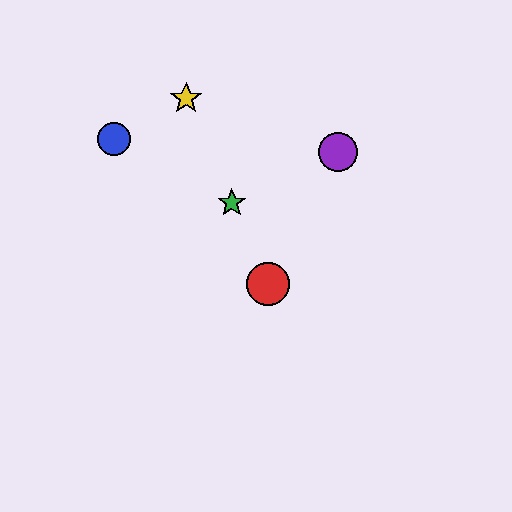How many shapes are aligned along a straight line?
3 shapes (the red circle, the green star, the yellow star) are aligned along a straight line.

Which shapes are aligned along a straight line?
The red circle, the green star, the yellow star are aligned along a straight line.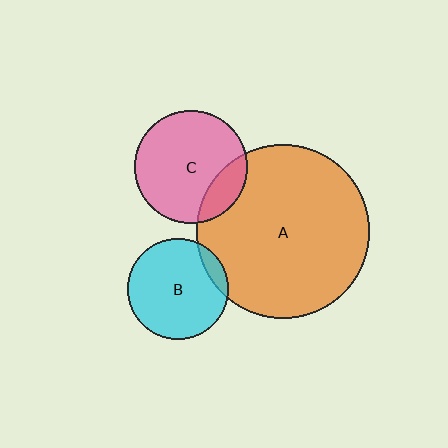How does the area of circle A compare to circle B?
Approximately 2.9 times.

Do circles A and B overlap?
Yes.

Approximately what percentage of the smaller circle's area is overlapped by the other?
Approximately 10%.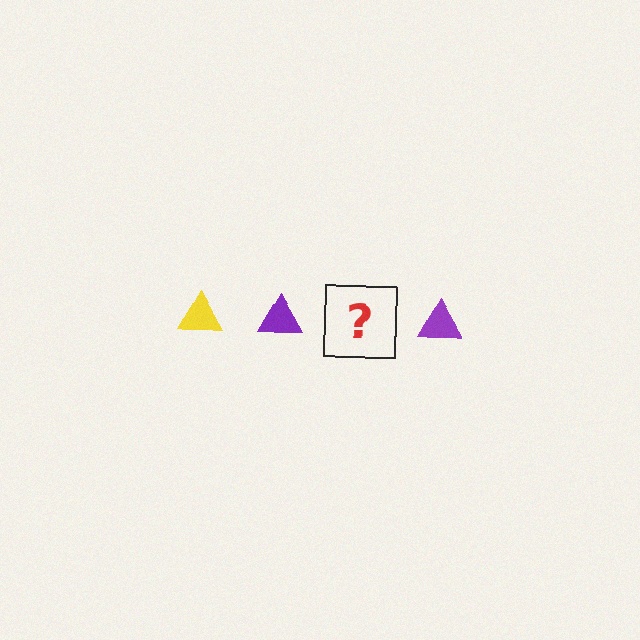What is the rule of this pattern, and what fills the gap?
The rule is that the pattern cycles through yellow, purple triangles. The gap should be filled with a yellow triangle.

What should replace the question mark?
The question mark should be replaced with a yellow triangle.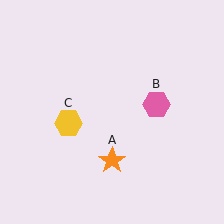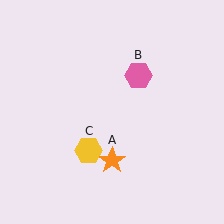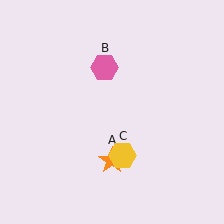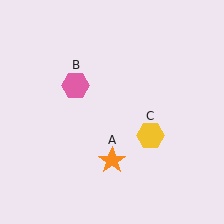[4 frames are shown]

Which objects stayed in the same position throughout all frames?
Orange star (object A) remained stationary.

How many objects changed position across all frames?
2 objects changed position: pink hexagon (object B), yellow hexagon (object C).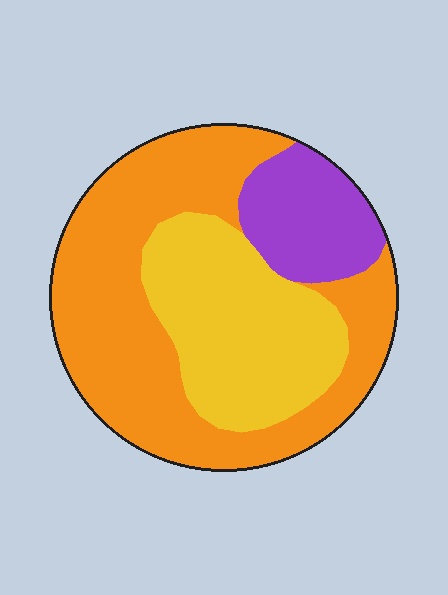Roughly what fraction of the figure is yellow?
Yellow covers 31% of the figure.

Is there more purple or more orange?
Orange.